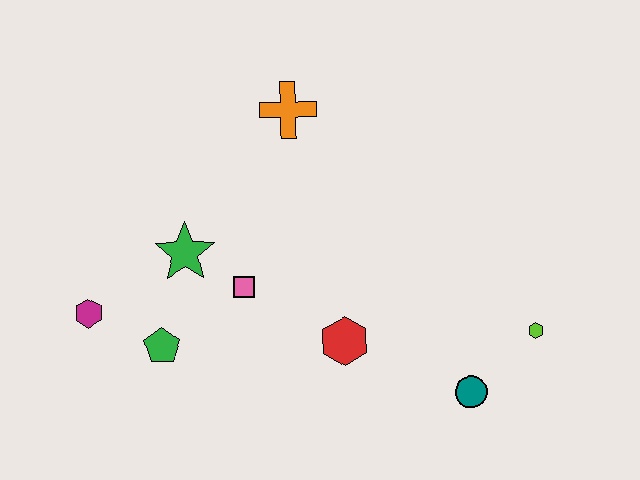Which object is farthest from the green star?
The lime hexagon is farthest from the green star.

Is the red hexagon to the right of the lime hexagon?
No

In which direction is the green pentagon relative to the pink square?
The green pentagon is to the left of the pink square.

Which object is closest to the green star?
The pink square is closest to the green star.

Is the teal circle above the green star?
No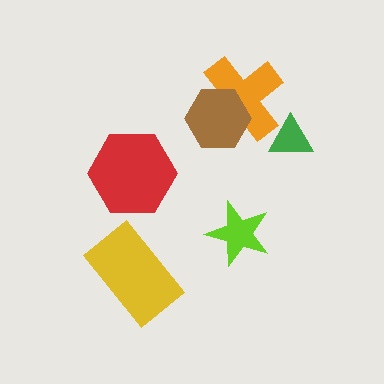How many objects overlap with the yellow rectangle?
0 objects overlap with the yellow rectangle.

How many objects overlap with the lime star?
0 objects overlap with the lime star.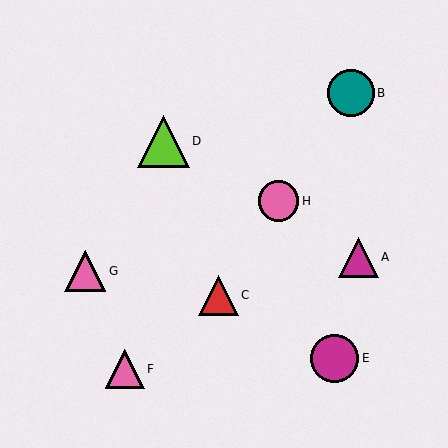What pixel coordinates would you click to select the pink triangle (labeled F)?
Click at (125, 369) to select the pink triangle F.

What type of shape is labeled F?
Shape F is a pink triangle.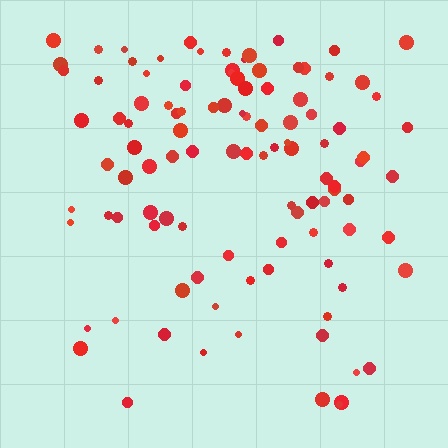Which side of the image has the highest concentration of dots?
The top.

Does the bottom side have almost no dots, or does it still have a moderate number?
Still a moderate number, just noticeably fewer than the top.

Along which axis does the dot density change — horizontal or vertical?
Vertical.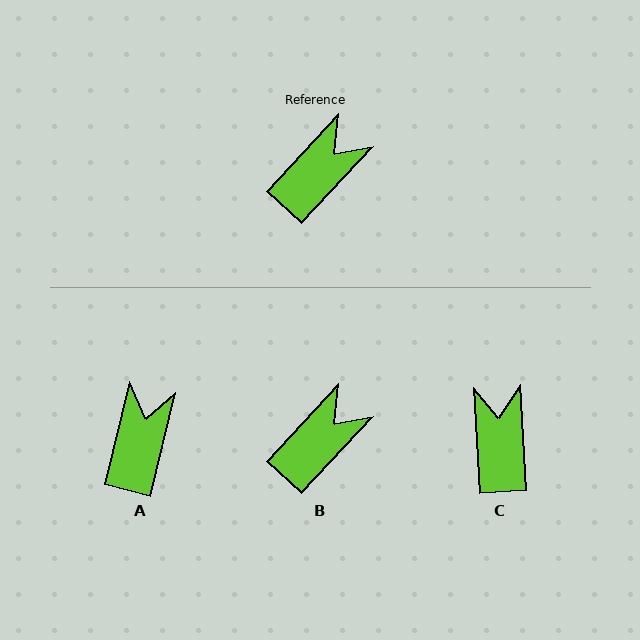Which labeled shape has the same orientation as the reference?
B.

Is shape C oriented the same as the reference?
No, it is off by about 46 degrees.